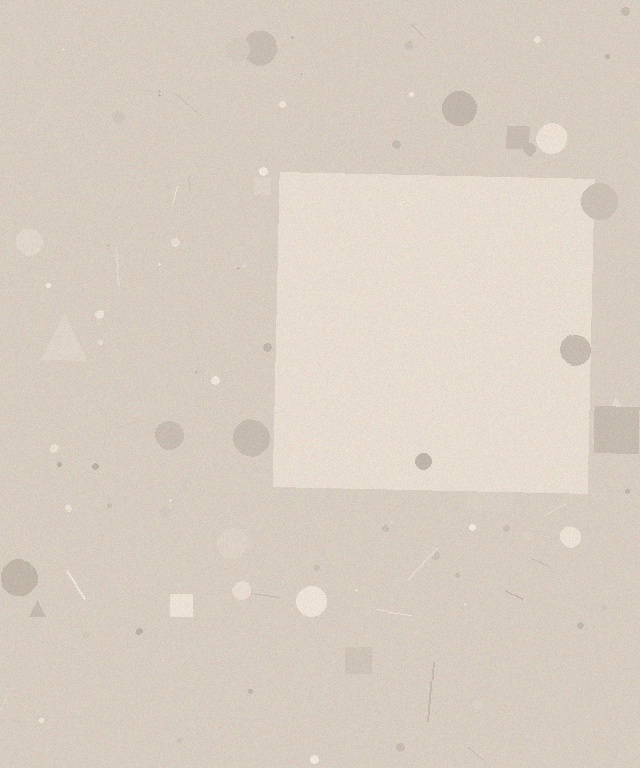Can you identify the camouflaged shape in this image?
The camouflaged shape is a square.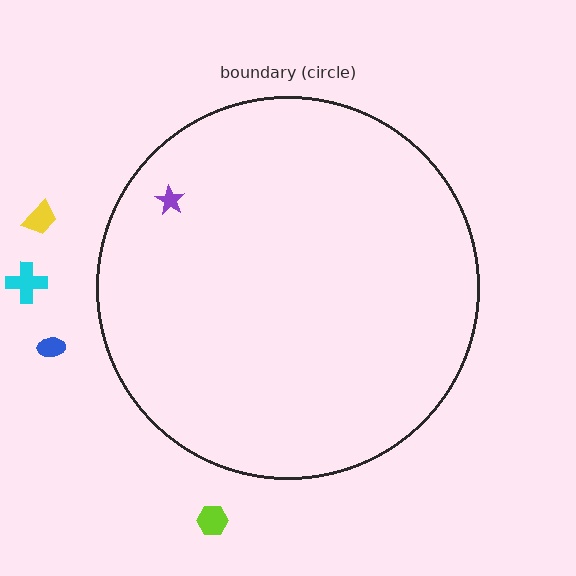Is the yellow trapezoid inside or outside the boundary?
Outside.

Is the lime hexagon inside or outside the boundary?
Outside.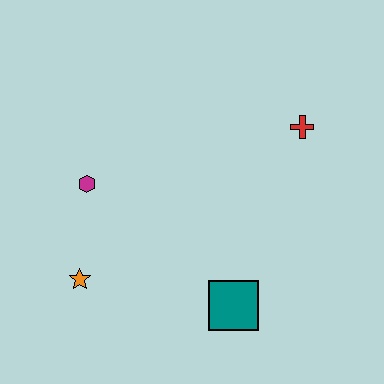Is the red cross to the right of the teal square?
Yes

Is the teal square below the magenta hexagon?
Yes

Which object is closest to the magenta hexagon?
The orange star is closest to the magenta hexagon.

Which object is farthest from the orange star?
The red cross is farthest from the orange star.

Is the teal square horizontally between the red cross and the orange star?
Yes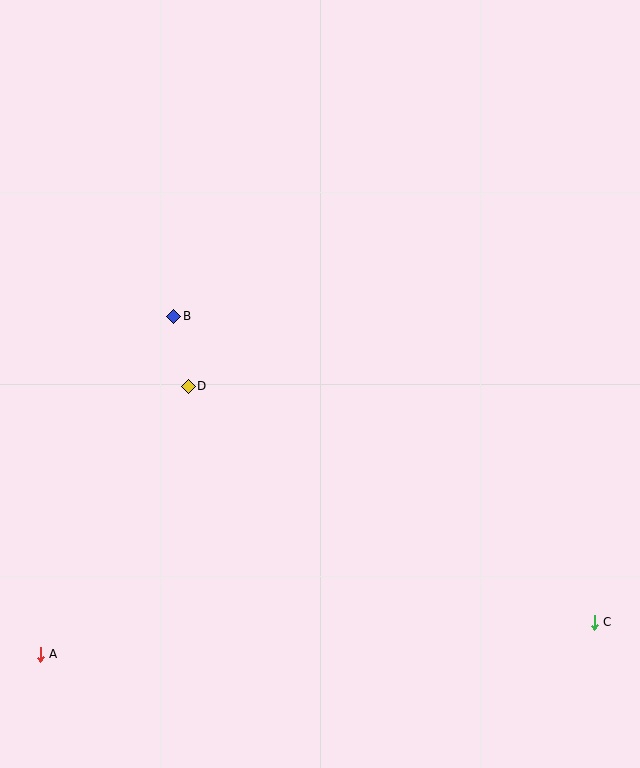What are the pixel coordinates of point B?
Point B is at (174, 316).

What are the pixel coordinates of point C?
Point C is at (594, 622).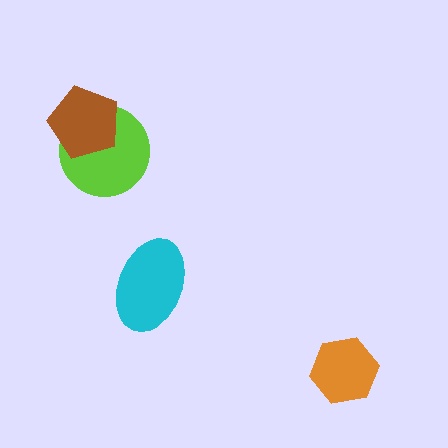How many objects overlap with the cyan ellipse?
0 objects overlap with the cyan ellipse.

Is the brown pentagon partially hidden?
No, no other shape covers it.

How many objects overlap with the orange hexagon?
0 objects overlap with the orange hexagon.